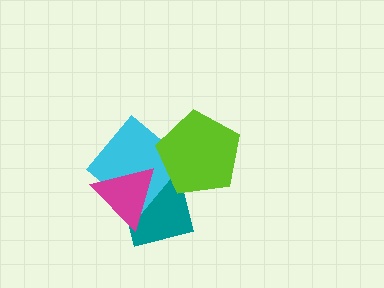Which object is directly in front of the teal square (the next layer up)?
The cyan diamond is directly in front of the teal square.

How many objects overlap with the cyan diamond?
3 objects overlap with the cyan diamond.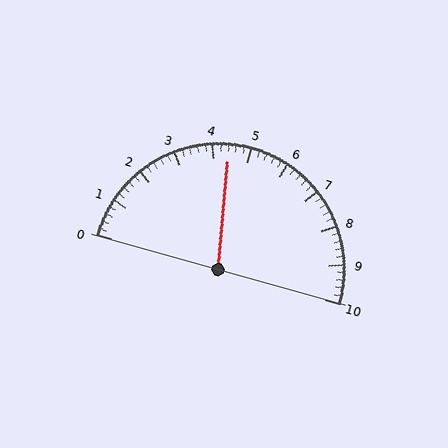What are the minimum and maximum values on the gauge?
The gauge ranges from 0 to 10.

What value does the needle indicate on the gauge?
The needle indicates approximately 4.4.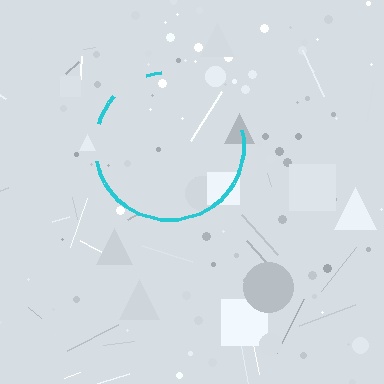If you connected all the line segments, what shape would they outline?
They would outline a circle.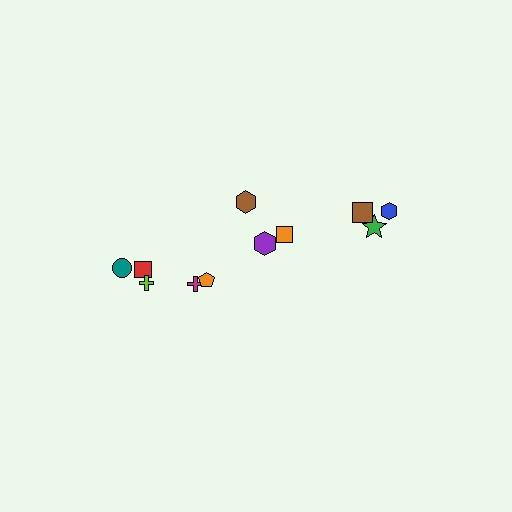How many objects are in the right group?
There are 4 objects.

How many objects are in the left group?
There are 7 objects.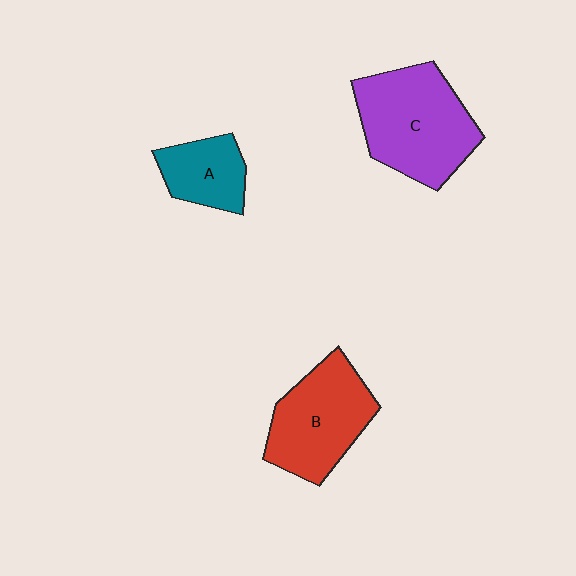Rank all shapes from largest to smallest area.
From largest to smallest: C (purple), B (red), A (teal).